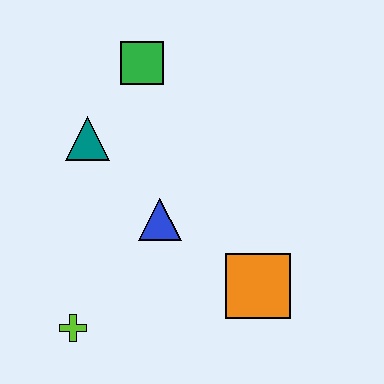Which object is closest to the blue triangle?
The teal triangle is closest to the blue triangle.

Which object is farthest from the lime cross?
The green square is farthest from the lime cross.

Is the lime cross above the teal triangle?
No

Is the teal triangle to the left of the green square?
Yes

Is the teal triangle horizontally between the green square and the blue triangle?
No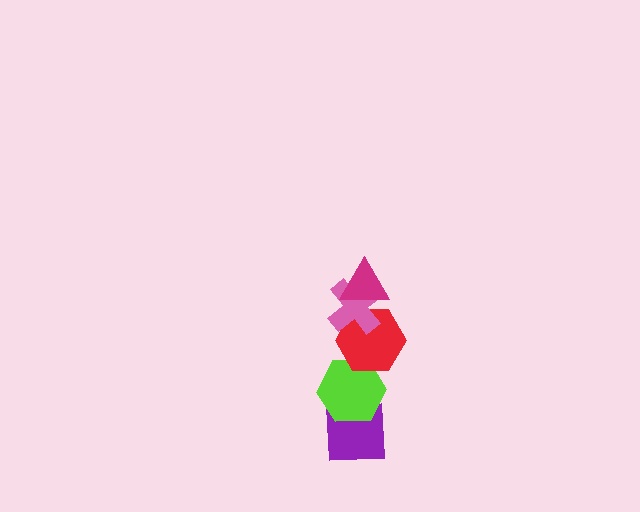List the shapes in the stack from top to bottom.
From top to bottom: the magenta triangle, the pink cross, the red hexagon, the lime hexagon, the purple square.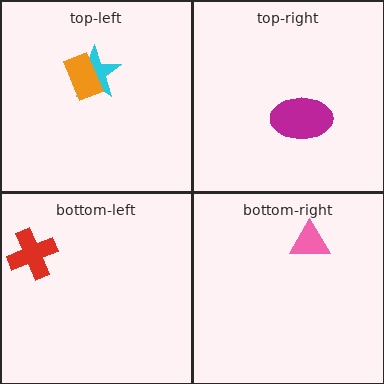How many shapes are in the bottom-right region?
1.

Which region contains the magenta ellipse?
The top-right region.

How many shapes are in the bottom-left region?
1.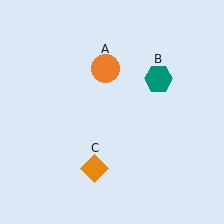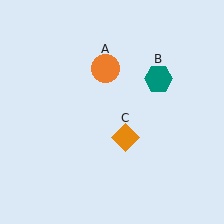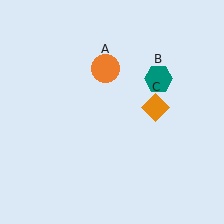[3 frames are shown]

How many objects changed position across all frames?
1 object changed position: orange diamond (object C).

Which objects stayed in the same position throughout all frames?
Orange circle (object A) and teal hexagon (object B) remained stationary.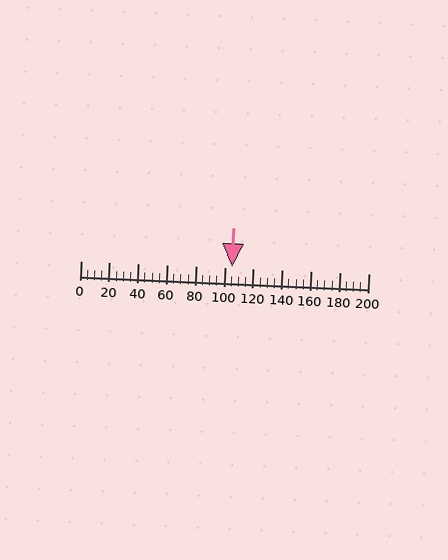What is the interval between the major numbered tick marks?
The major tick marks are spaced 20 units apart.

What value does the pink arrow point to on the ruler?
The pink arrow points to approximately 105.